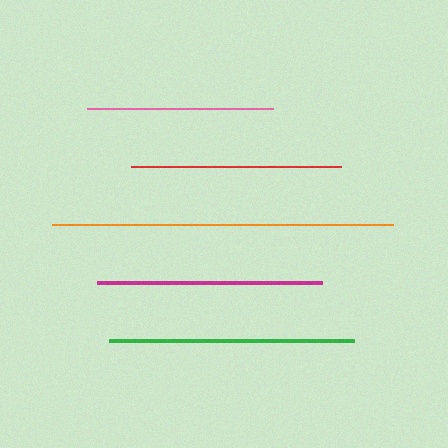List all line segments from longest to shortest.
From longest to shortest: orange, green, magenta, red, pink.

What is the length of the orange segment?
The orange segment is approximately 342 pixels long.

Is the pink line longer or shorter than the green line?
The green line is longer than the pink line.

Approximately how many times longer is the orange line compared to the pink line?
The orange line is approximately 1.8 times the length of the pink line.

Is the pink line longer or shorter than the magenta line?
The magenta line is longer than the pink line.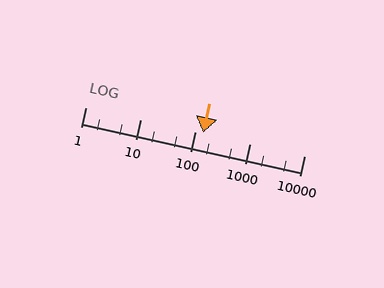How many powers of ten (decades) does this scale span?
The scale spans 4 decades, from 1 to 10000.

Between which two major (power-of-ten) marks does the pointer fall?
The pointer is between 100 and 1000.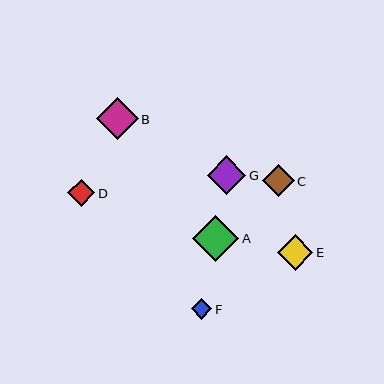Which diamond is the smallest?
Diamond F is the smallest with a size of approximately 21 pixels.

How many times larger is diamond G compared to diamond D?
Diamond G is approximately 1.4 times the size of diamond D.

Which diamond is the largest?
Diamond A is the largest with a size of approximately 46 pixels.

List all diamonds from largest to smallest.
From largest to smallest: A, B, G, E, C, D, F.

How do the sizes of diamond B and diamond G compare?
Diamond B and diamond G are approximately the same size.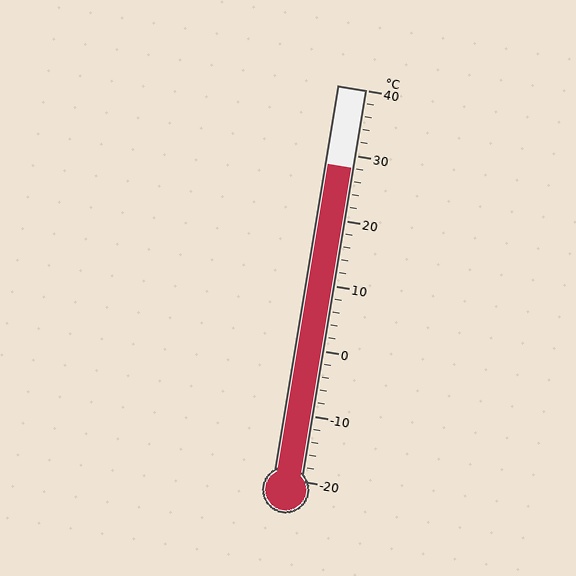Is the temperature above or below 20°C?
The temperature is above 20°C.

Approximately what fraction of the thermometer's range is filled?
The thermometer is filled to approximately 80% of its range.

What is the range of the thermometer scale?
The thermometer scale ranges from -20°C to 40°C.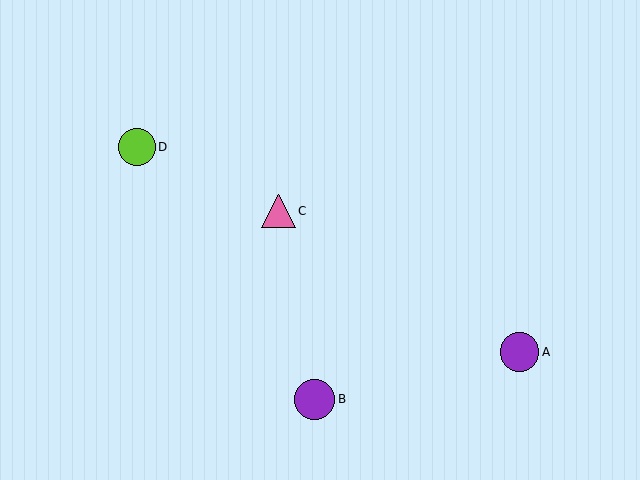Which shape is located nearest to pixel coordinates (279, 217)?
The pink triangle (labeled C) at (279, 211) is nearest to that location.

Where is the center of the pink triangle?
The center of the pink triangle is at (279, 211).